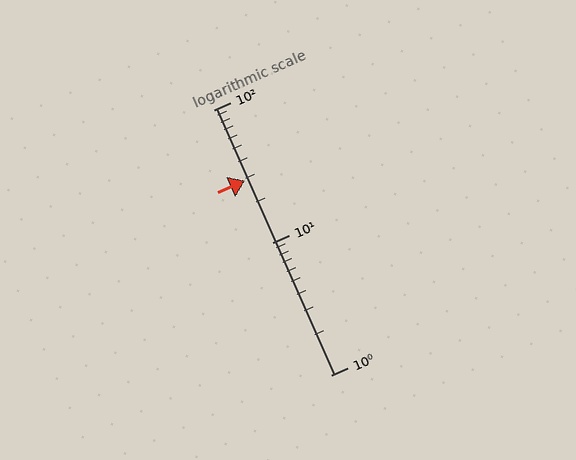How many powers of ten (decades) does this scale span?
The scale spans 2 decades, from 1 to 100.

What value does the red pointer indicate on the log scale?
The pointer indicates approximately 29.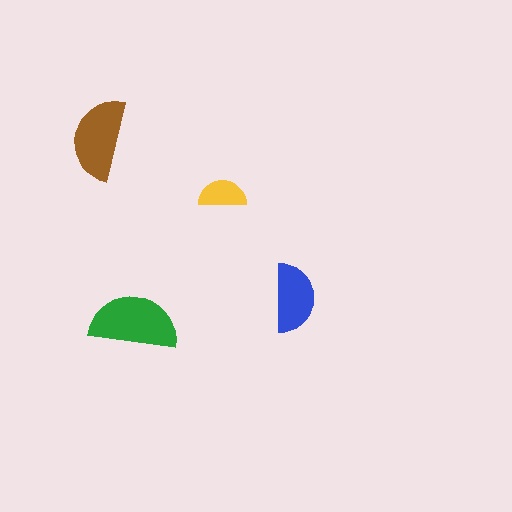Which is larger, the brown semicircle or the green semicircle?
The green one.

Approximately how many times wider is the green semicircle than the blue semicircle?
About 1.5 times wider.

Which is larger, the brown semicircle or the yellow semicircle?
The brown one.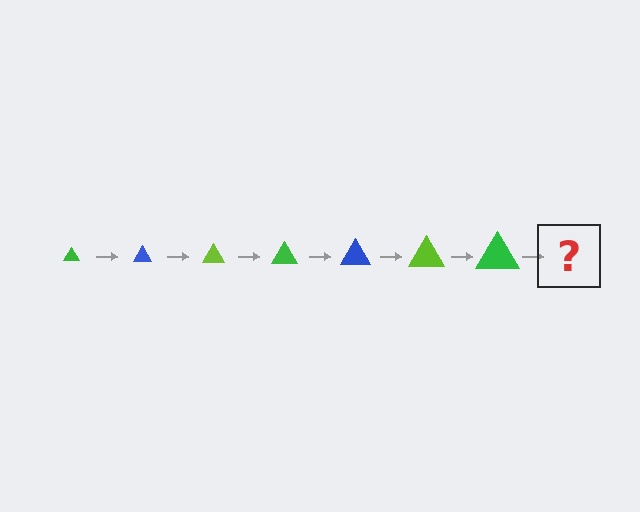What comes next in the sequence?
The next element should be a blue triangle, larger than the previous one.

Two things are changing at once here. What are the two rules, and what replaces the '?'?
The two rules are that the triangle grows larger each step and the color cycles through green, blue, and lime. The '?' should be a blue triangle, larger than the previous one.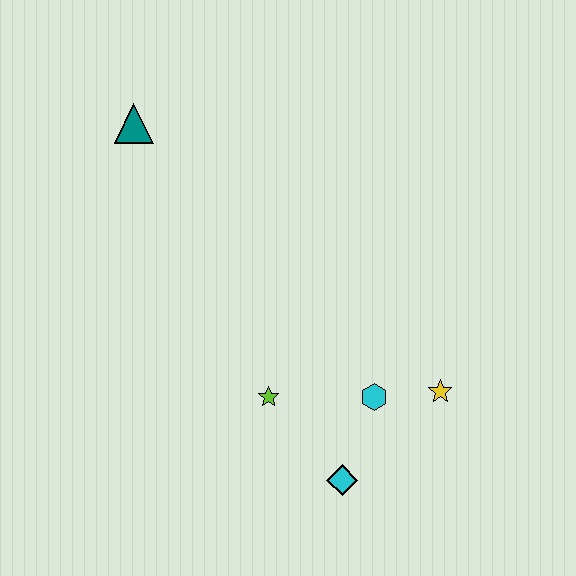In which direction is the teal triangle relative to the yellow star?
The teal triangle is to the left of the yellow star.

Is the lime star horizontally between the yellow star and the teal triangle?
Yes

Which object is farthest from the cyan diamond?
The teal triangle is farthest from the cyan diamond.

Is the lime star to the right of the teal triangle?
Yes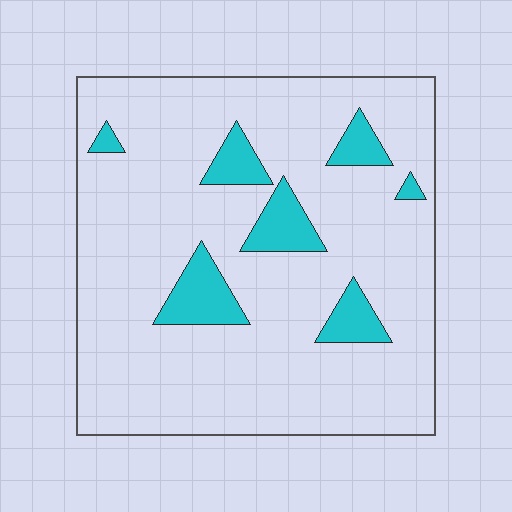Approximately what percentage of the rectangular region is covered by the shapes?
Approximately 10%.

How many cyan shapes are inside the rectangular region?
7.